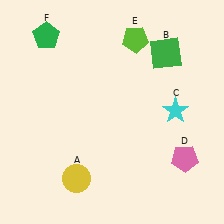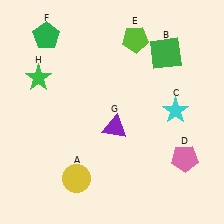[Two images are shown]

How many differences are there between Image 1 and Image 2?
There are 2 differences between the two images.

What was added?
A purple triangle (G), a green star (H) were added in Image 2.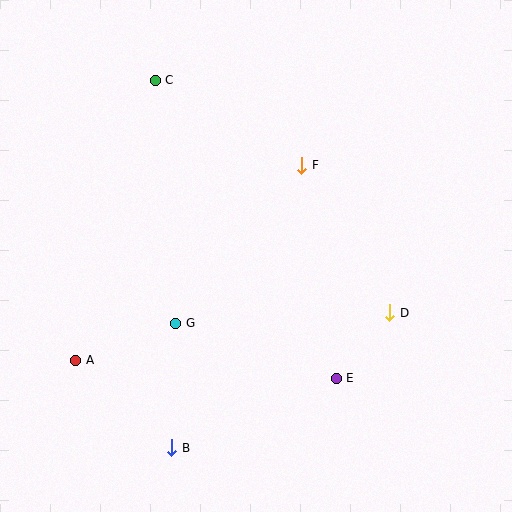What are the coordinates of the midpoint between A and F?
The midpoint between A and F is at (189, 263).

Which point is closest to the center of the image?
Point F at (302, 165) is closest to the center.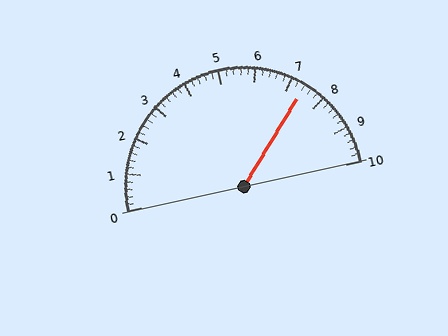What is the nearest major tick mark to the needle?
The nearest major tick mark is 7.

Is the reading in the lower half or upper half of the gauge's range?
The reading is in the upper half of the range (0 to 10).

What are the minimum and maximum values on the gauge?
The gauge ranges from 0 to 10.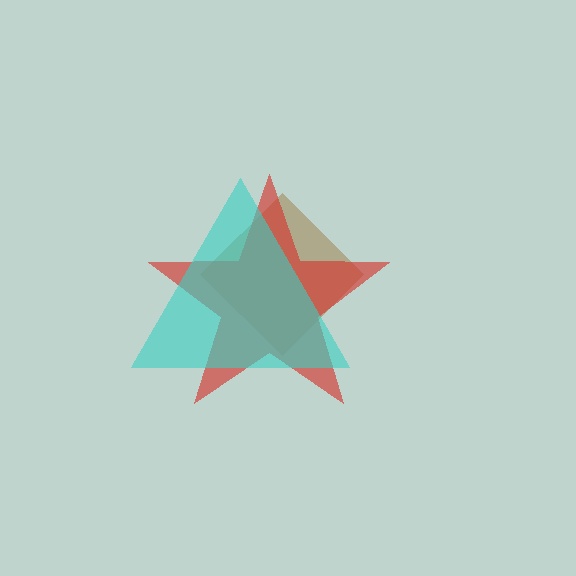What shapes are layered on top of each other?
The layered shapes are: a brown diamond, a red star, a cyan triangle.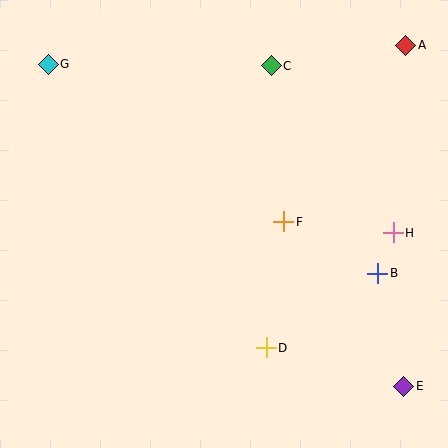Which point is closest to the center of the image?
Point F at (284, 222) is closest to the center.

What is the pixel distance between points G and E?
The distance between G and E is 480 pixels.